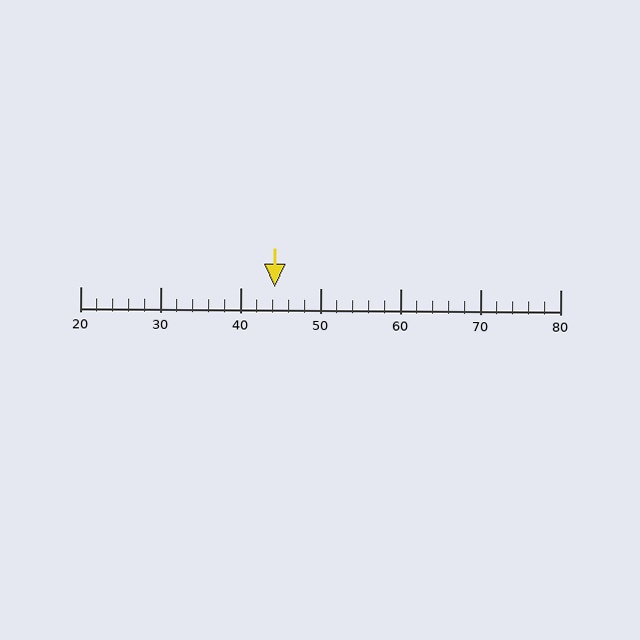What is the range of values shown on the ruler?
The ruler shows values from 20 to 80.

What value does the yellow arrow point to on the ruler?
The yellow arrow points to approximately 44.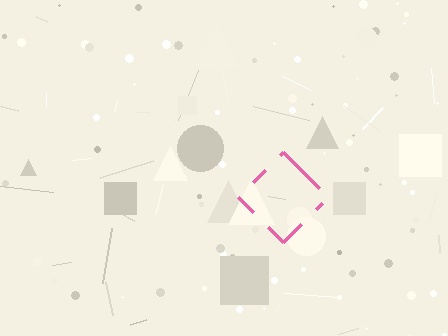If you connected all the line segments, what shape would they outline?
They would outline a diamond.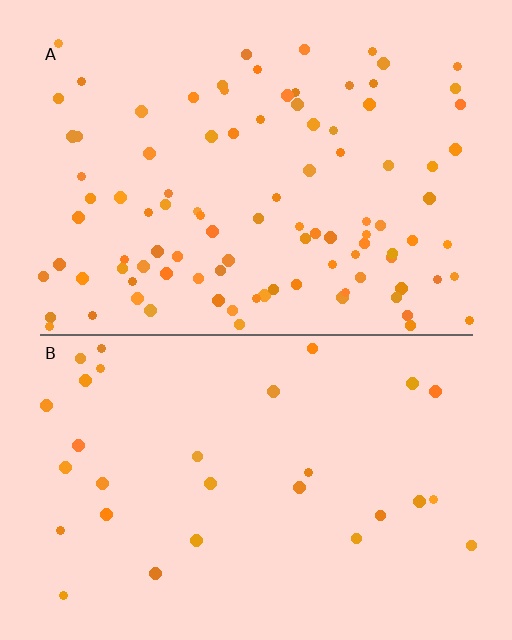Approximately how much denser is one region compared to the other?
Approximately 3.3× — region A over region B.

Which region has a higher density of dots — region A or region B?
A (the top).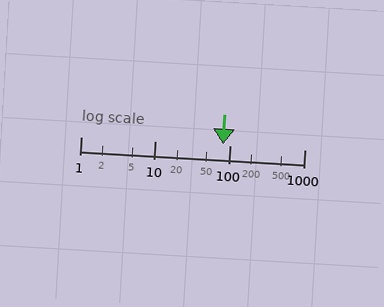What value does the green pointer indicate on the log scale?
The pointer indicates approximately 80.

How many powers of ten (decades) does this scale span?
The scale spans 3 decades, from 1 to 1000.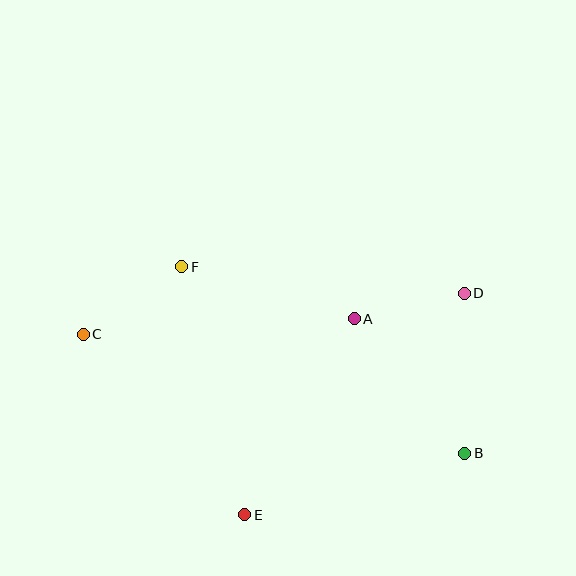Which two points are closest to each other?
Points A and D are closest to each other.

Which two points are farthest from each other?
Points B and C are farthest from each other.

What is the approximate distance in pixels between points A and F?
The distance between A and F is approximately 180 pixels.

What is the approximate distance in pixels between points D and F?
The distance between D and F is approximately 284 pixels.